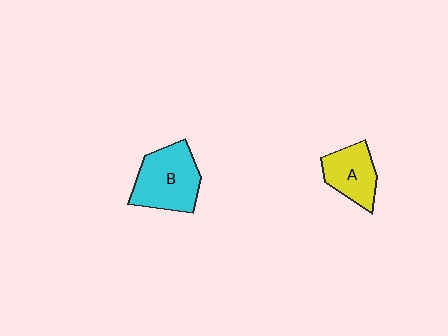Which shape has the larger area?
Shape B (cyan).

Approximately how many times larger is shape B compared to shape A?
Approximately 1.4 times.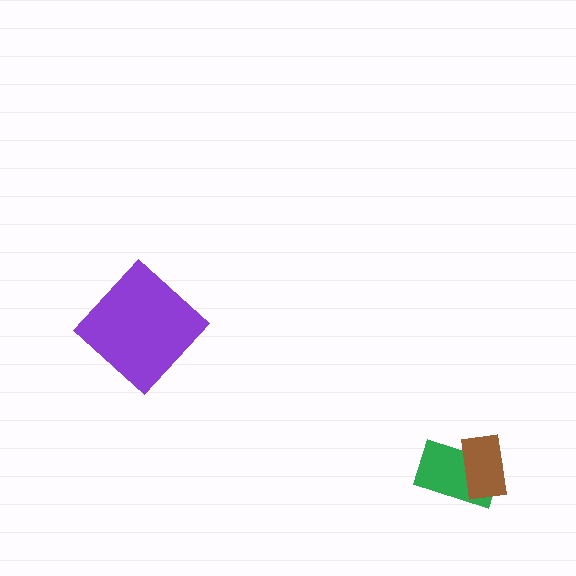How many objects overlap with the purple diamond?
0 objects overlap with the purple diamond.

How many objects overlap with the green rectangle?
1 object overlaps with the green rectangle.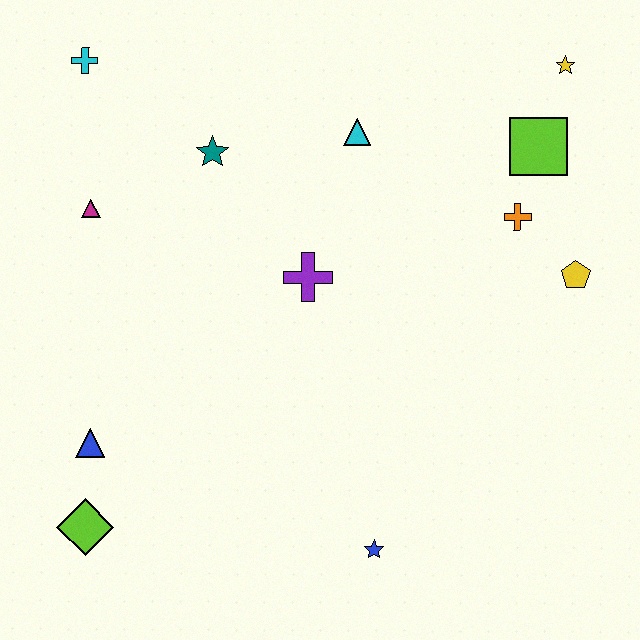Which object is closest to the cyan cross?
The magenta triangle is closest to the cyan cross.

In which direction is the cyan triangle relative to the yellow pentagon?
The cyan triangle is to the left of the yellow pentagon.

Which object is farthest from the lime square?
The lime diamond is farthest from the lime square.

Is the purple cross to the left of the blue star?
Yes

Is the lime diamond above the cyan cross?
No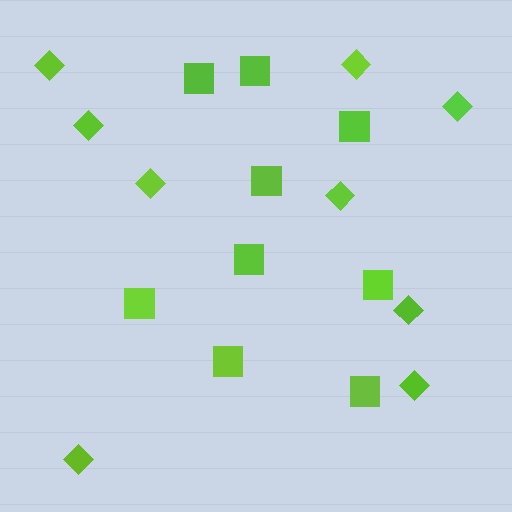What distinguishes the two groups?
There are 2 groups: one group of squares (9) and one group of diamonds (9).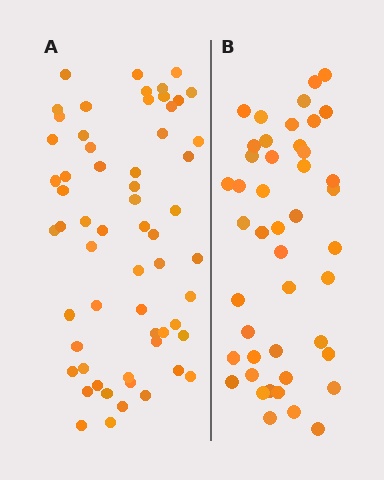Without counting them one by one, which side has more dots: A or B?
Region A (the left region) has more dots.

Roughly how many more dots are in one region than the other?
Region A has approximately 15 more dots than region B.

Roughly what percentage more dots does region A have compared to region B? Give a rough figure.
About 35% more.